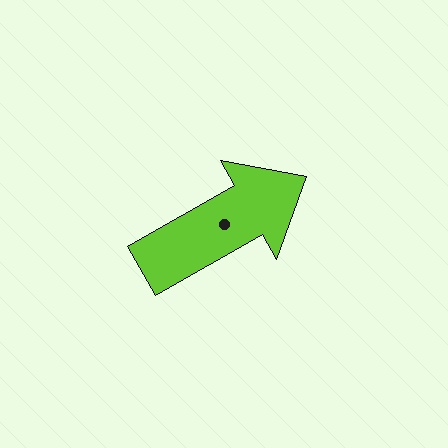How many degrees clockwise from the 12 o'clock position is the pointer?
Approximately 60 degrees.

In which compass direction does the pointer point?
Northeast.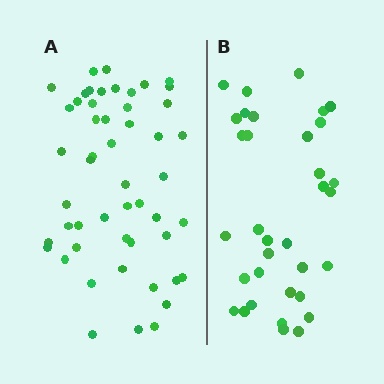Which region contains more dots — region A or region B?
Region A (the left region) has more dots.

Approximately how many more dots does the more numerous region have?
Region A has approximately 15 more dots than region B.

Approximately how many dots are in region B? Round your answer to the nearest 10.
About 30 dots. (The exact count is 34, which rounds to 30.)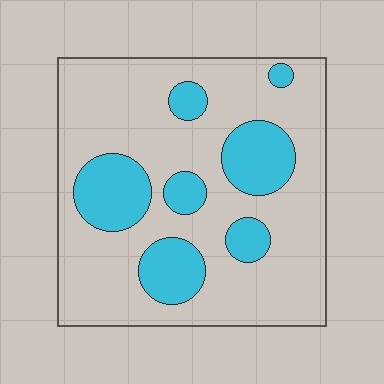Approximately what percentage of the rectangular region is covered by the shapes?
Approximately 25%.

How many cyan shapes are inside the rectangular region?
7.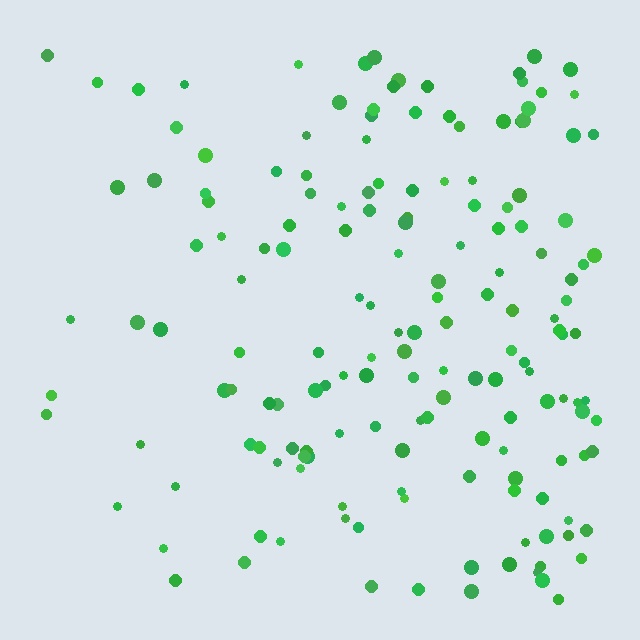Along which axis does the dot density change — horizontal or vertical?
Horizontal.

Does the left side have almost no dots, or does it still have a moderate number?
Still a moderate number, just noticeably fewer than the right.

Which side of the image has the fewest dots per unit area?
The left.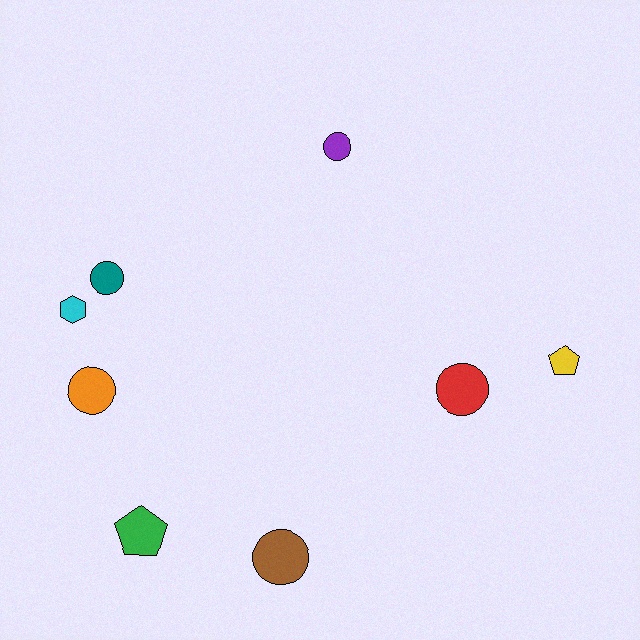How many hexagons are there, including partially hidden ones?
There is 1 hexagon.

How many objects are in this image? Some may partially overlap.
There are 8 objects.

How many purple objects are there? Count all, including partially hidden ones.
There is 1 purple object.